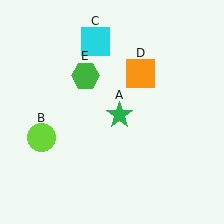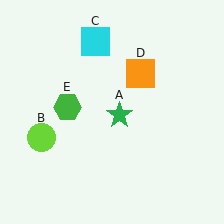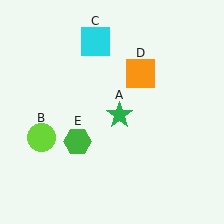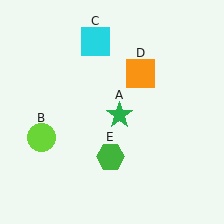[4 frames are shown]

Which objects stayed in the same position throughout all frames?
Green star (object A) and lime circle (object B) and cyan square (object C) and orange square (object D) remained stationary.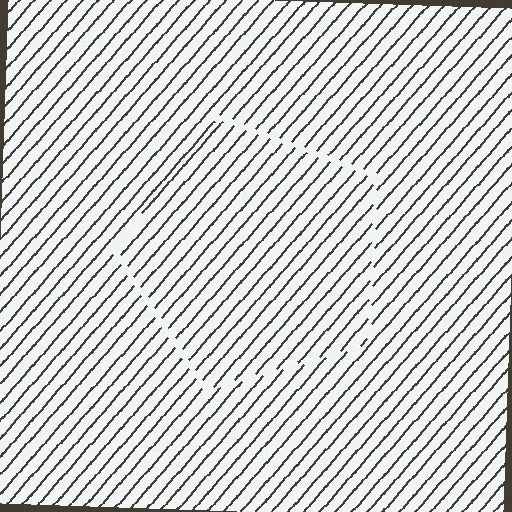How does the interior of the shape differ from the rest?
The interior of the shape contains the same grating, shifted by half a period — the contour is defined by the phase discontinuity where line-ends from the inner and outer gratings abut.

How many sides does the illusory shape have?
5 sides — the line-ends trace a pentagon.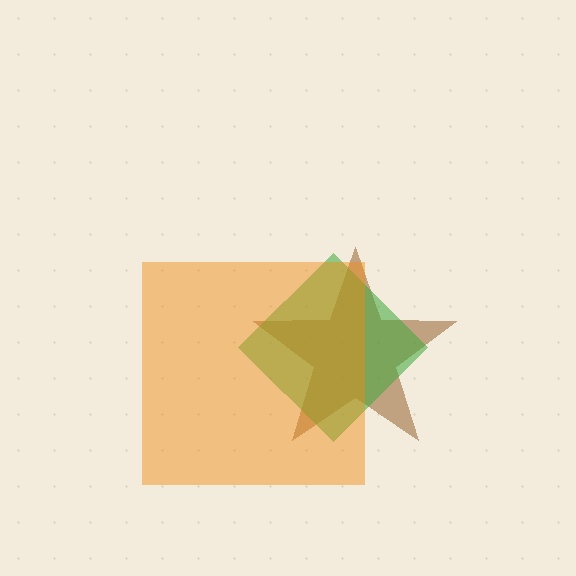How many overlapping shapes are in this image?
There are 3 overlapping shapes in the image.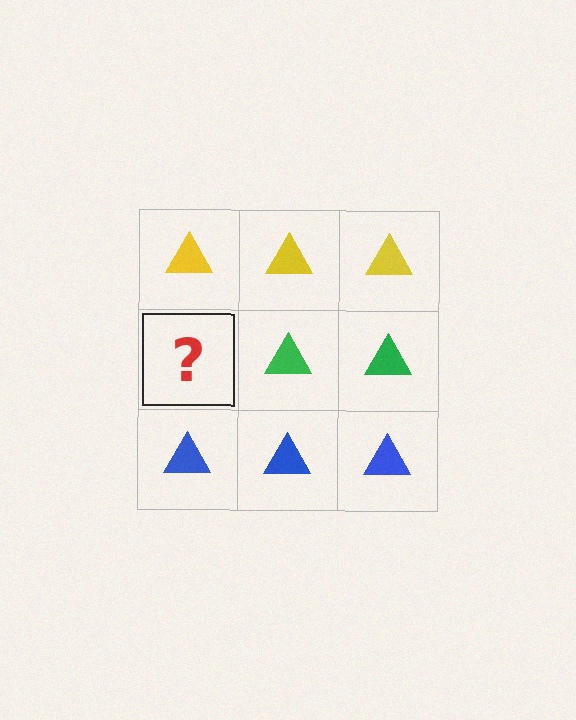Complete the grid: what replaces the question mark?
The question mark should be replaced with a green triangle.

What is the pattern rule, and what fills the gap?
The rule is that each row has a consistent color. The gap should be filled with a green triangle.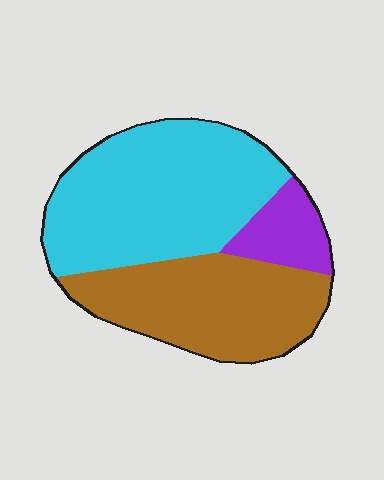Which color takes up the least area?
Purple, at roughly 10%.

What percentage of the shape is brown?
Brown takes up about three eighths (3/8) of the shape.